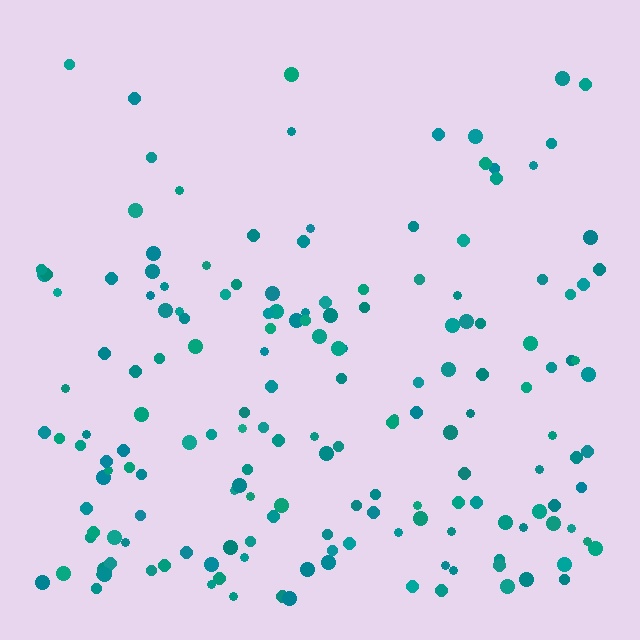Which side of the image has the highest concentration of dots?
The bottom.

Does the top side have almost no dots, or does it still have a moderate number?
Still a moderate number, just noticeably fewer than the bottom.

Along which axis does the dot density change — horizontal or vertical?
Vertical.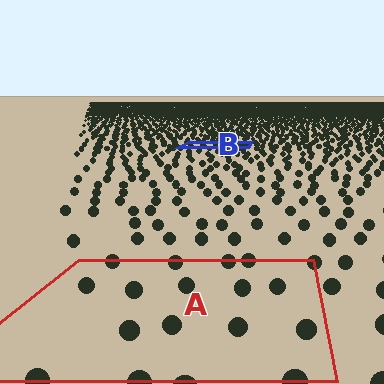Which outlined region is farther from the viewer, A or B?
Region B is farther from the viewer — the texture elements inside it appear smaller and more densely packed.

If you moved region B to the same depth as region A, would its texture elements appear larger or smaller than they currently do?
They would appear larger. At a closer depth, the same texture elements are projected at a bigger on-screen size.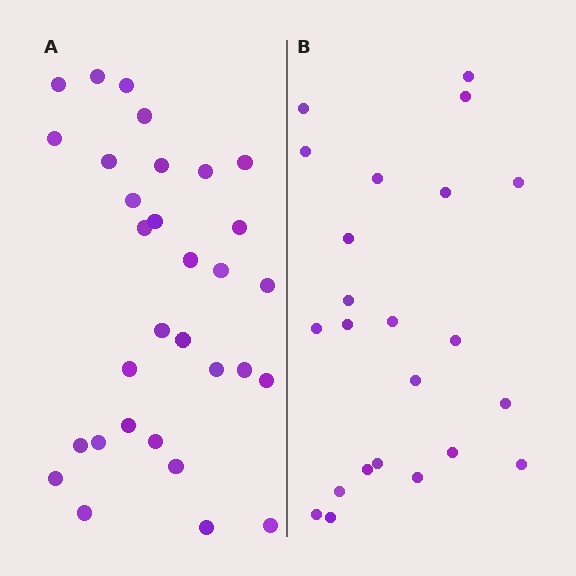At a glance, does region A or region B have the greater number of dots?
Region A (the left region) has more dots.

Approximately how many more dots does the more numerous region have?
Region A has roughly 8 or so more dots than region B.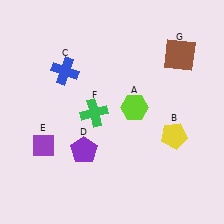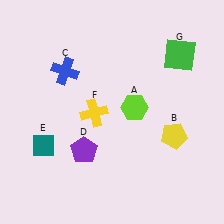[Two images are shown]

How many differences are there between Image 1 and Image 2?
There are 3 differences between the two images.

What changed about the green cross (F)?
In Image 1, F is green. In Image 2, it changed to yellow.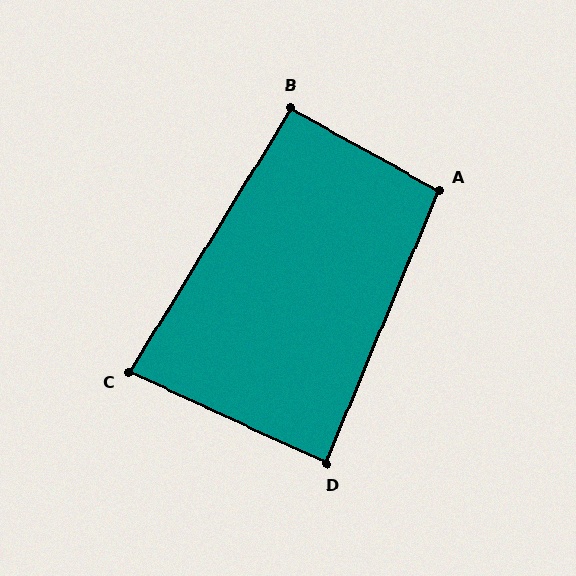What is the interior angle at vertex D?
Approximately 88 degrees (approximately right).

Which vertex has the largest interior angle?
A, at approximately 97 degrees.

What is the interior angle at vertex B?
Approximately 92 degrees (approximately right).